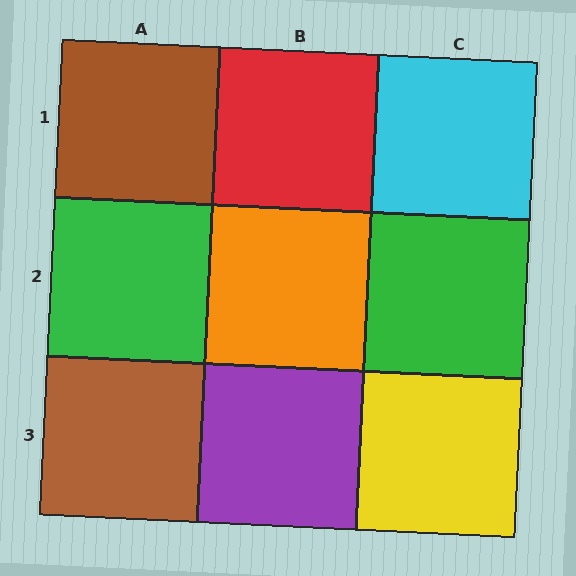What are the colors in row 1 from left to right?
Brown, red, cyan.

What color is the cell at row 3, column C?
Yellow.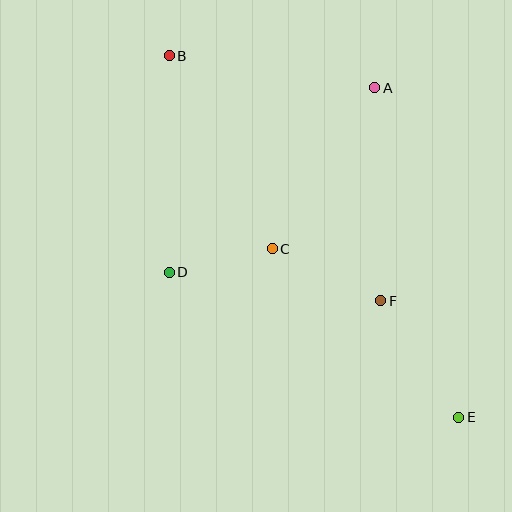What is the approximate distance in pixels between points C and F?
The distance between C and F is approximately 120 pixels.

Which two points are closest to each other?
Points C and D are closest to each other.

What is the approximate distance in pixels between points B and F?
The distance between B and F is approximately 324 pixels.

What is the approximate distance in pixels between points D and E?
The distance between D and E is approximately 324 pixels.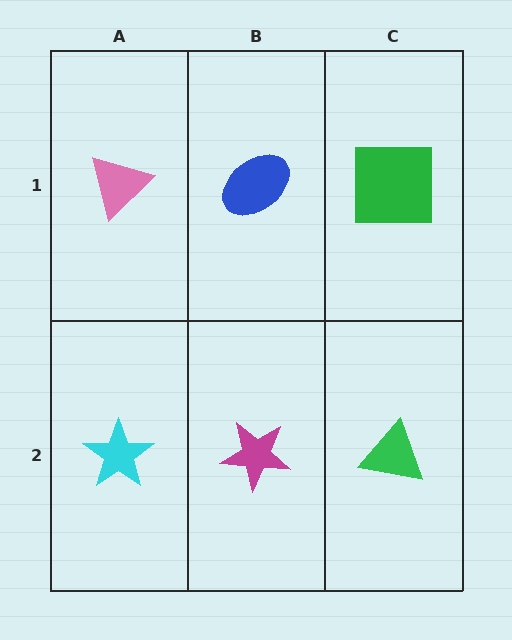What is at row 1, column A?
A pink triangle.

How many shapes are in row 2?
3 shapes.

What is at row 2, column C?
A green triangle.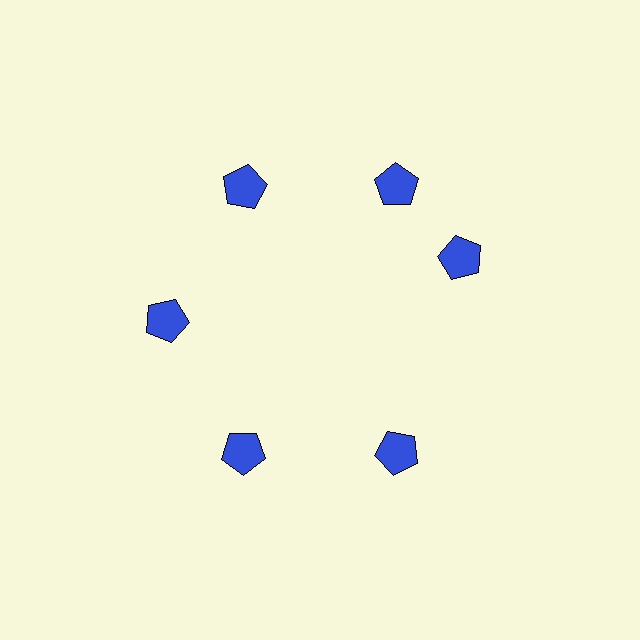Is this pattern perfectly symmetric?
No. The 6 blue pentagons are arranged in a ring, but one element near the 3 o'clock position is rotated out of alignment along the ring, breaking the 6-fold rotational symmetry.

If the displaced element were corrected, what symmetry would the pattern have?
It would have 6-fold rotational symmetry — the pattern would map onto itself every 60 degrees.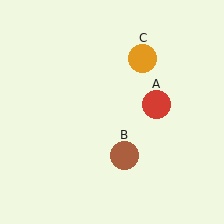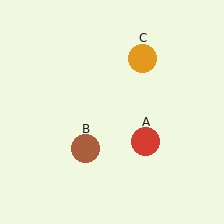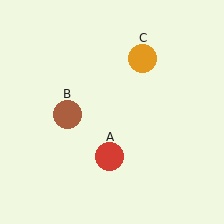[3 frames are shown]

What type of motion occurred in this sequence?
The red circle (object A), brown circle (object B) rotated clockwise around the center of the scene.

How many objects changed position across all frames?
2 objects changed position: red circle (object A), brown circle (object B).